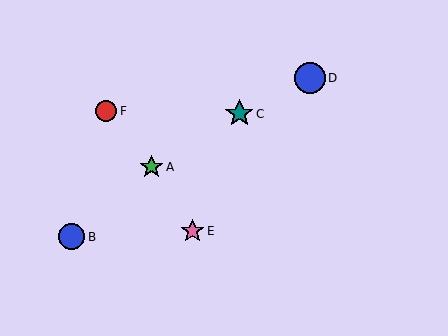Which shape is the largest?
The blue circle (labeled D) is the largest.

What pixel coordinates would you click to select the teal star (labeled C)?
Click at (239, 114) to select the teal star C.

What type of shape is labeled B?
Shape B is a blue circle.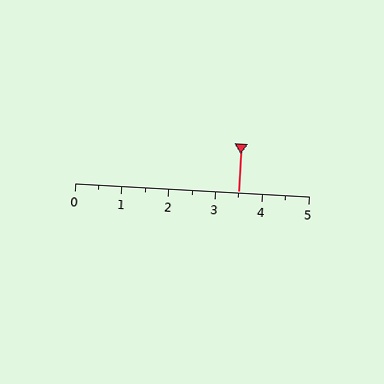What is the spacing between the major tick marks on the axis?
The major ticks are spaced 1 apart.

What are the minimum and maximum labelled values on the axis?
The axis runs from 0 to 5.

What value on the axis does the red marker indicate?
The marker indicates approximately 3.5.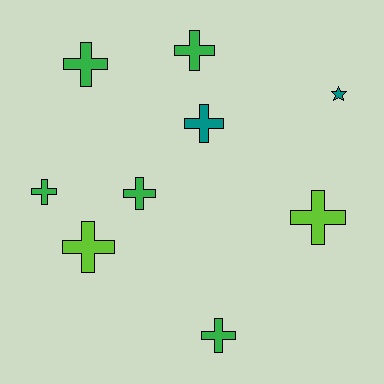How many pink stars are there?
There are no pink stars.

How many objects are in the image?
There are 9 objects.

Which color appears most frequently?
Green, with 5 objects.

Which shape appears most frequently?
Cross, with 8 objects.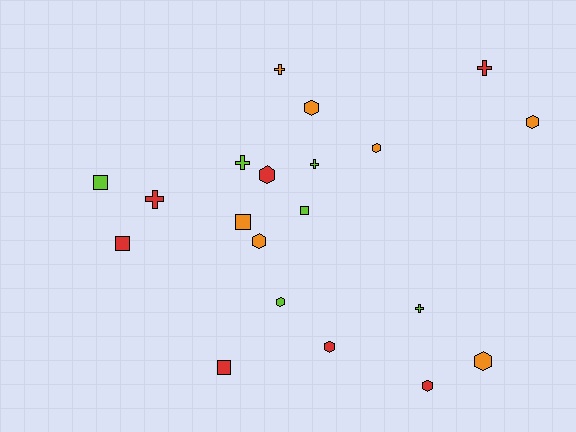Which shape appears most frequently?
Hexagon, with 9 objects.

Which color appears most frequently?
Red, with 7 objects.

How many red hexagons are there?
There are 3 red hexagons.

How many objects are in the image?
There are 20 objects.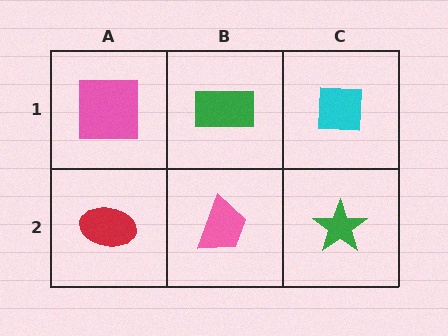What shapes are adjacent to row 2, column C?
A cyan square (row 1, column C), a pink trapezoid (row 2, column B).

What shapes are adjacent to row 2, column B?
A green rectangle (row 1, column B), a red ellipse (row 2, column A), a green star (row 2, column C).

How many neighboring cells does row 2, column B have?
3.